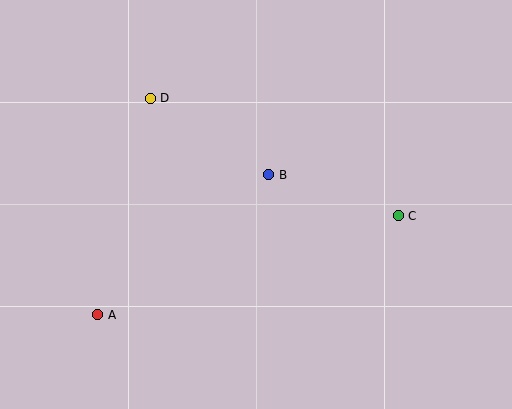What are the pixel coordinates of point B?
Point B is at (269, 175).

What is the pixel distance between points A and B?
The distance between A and B is 221 pixels.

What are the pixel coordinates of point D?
Point D is at (150, 98).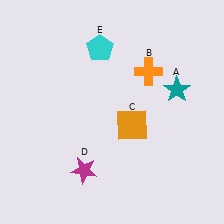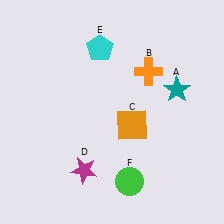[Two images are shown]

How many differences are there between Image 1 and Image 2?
There is 1 difference between the two images.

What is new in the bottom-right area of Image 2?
A green circle (F) was added in the bottom-right area of Image 2.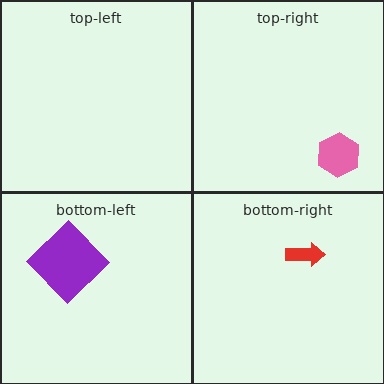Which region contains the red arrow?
The bottom-right region.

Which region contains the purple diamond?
The bottom-left region.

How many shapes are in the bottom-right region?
1.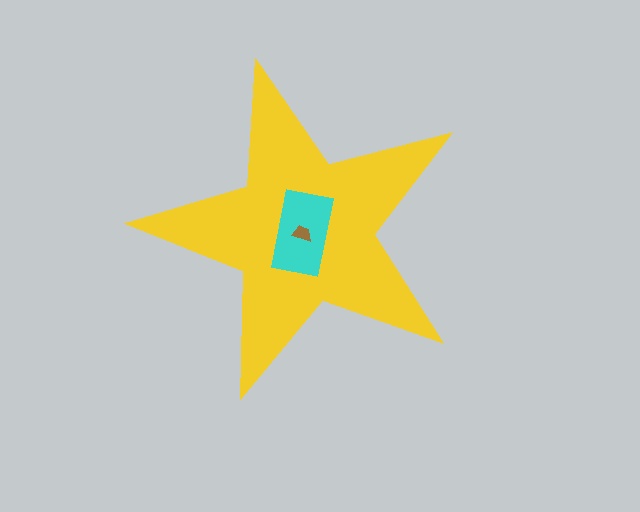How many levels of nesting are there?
3.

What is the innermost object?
The brown trapezoid.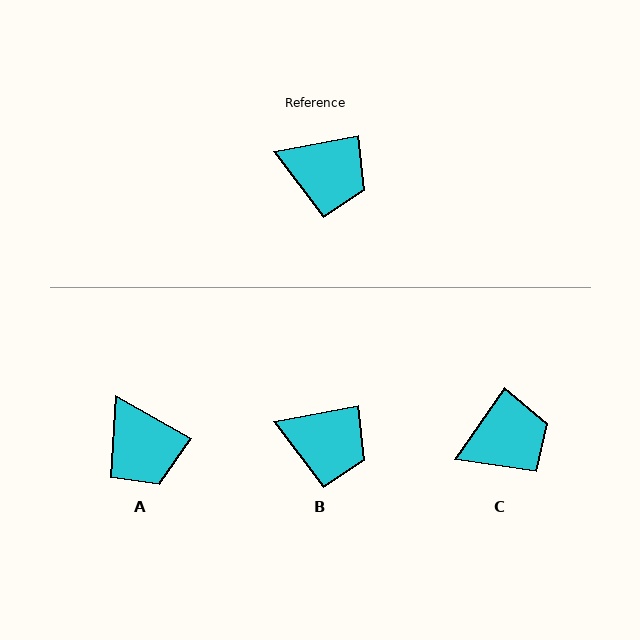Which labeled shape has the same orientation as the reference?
B.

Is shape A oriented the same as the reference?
No, it is off by about 41 degrees.